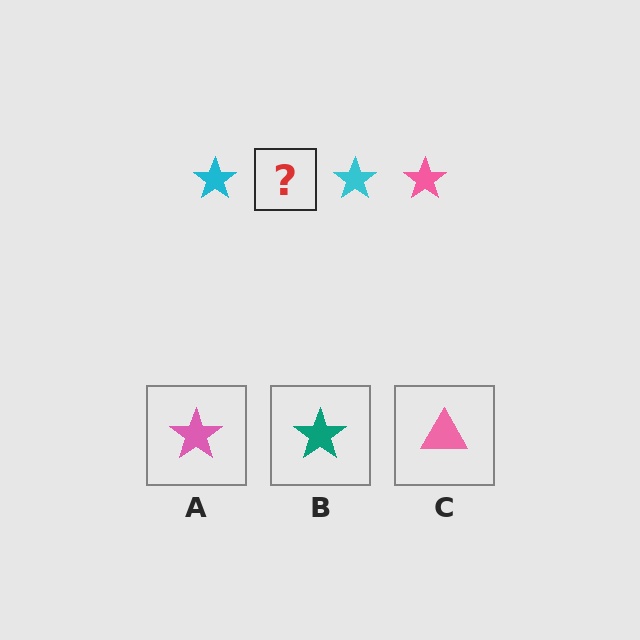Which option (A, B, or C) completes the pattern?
A.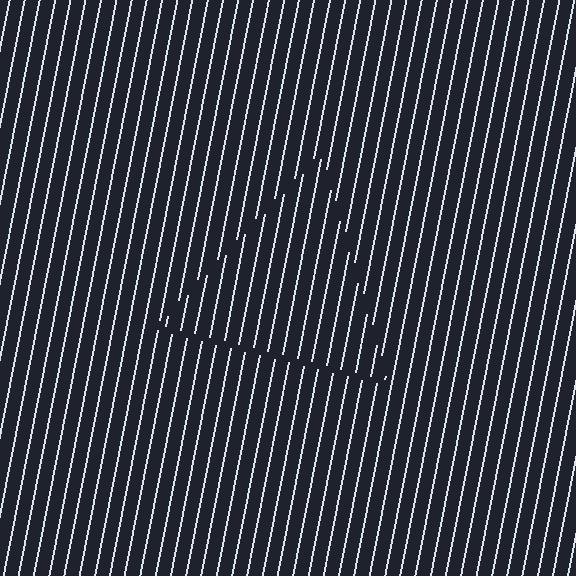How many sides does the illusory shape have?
3 sides — the line-ends trace a triangle.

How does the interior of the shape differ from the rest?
The interior of the shape contains the same grating, shifted by half a period — the contour is defined by the phase discontinuity where line-ends from the inner and outer gratings abut.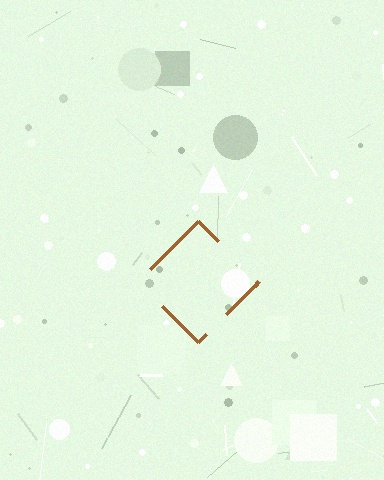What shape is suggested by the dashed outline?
The dashed outline suggests a diamond.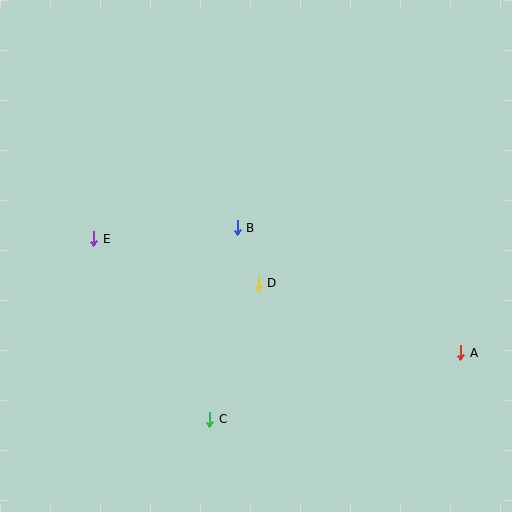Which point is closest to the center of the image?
Point D at (258, 283) is closest to the center.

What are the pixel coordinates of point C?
Point C is at (210, 419).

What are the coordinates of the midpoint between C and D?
The midpoint between C and D is at (234, 351).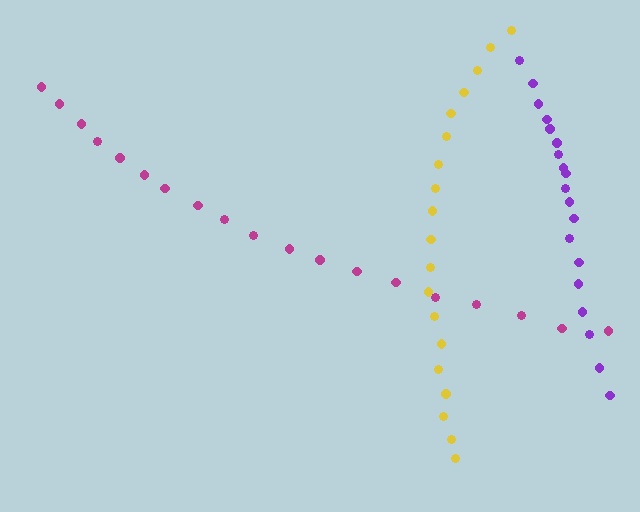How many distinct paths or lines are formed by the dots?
There are 3 distinct paths.